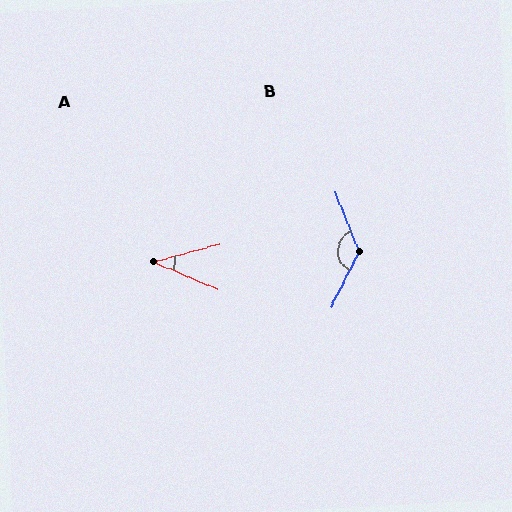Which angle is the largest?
B, at approximately 131 degrees.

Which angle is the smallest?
A, at approximately 38 degrees.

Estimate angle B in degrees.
Approximately 131 degrees.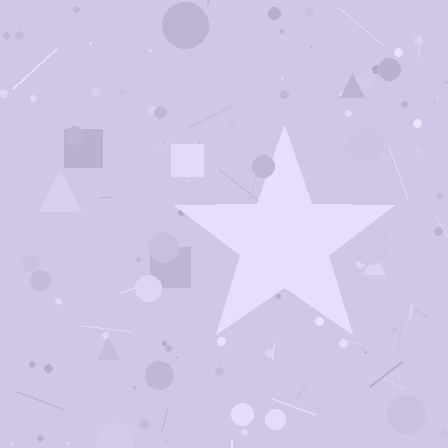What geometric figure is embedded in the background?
A star is embedded in the background.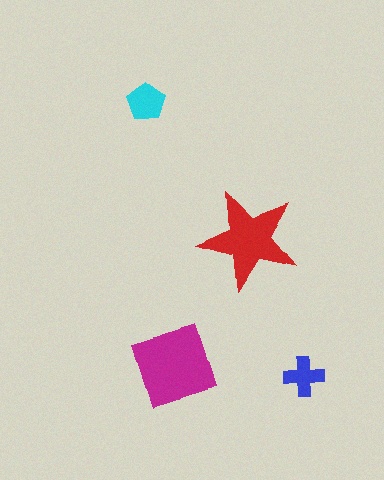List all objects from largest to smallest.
The magenta square, the red star, the cyan pentagon, the blue cross.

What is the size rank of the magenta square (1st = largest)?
1st.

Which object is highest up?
The cyan pentagon is topmost.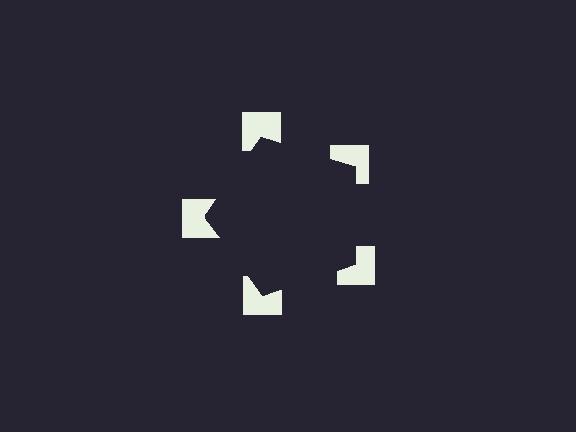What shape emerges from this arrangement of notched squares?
An illusory pentagon — its edges are inferred from the aligned wedge cuts in the notched squares, not physically drawn.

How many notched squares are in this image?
There are 5 — one at each vertex of the illusory pentagon.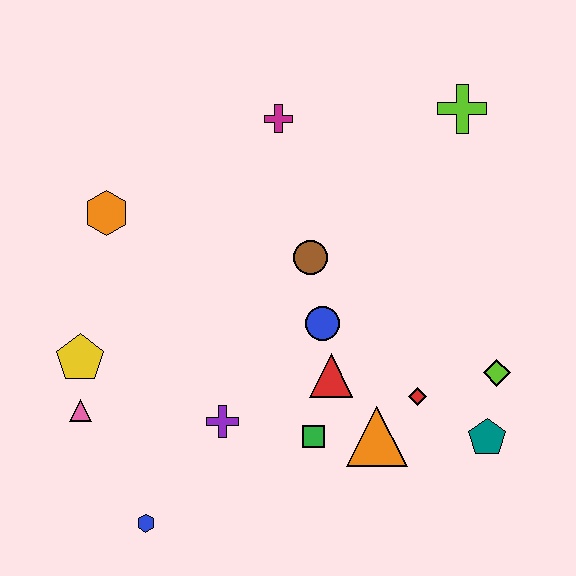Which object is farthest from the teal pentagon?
The orange hexagon is farthest from the teal pentagon.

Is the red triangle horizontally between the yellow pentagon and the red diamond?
Yes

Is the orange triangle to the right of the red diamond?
No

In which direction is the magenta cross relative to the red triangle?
The magenta cross is above the red triangle.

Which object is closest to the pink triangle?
The yellow pentagon is closest to the pink triangle.